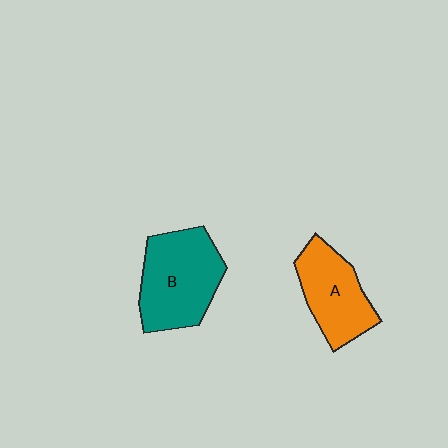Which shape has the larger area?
Shape B (teal).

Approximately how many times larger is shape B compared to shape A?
Approximately 1.3 times.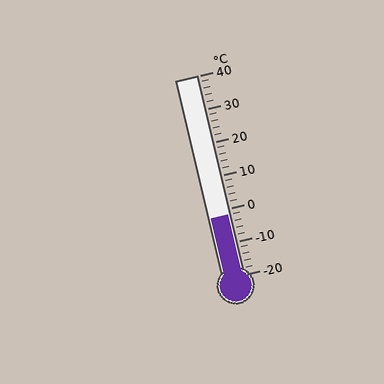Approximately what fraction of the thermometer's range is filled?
The thermometer is filled to approximately 30% of its range.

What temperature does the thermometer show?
The thermometer shows approximately -2°C.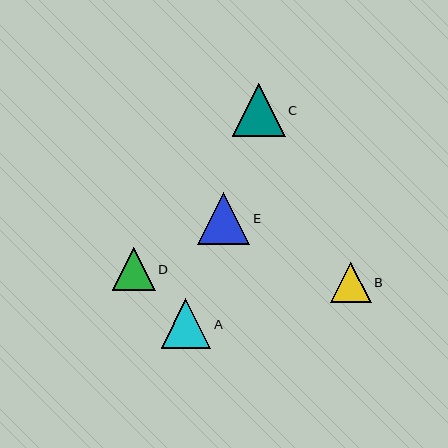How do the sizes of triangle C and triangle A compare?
Triangle C and triangle A are approximately the same size.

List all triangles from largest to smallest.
From largest to smallest: C, E, A, D, B.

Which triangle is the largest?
Triangle C is the largest with a size of approximately 53 pixels.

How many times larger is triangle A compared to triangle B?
Triangle A is approximately 1.2 times the size of triangle B.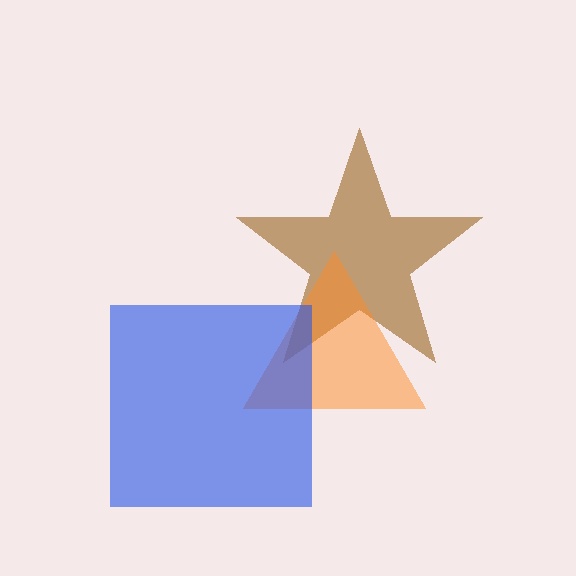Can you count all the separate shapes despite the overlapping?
Yes, there are 3 separate shapes.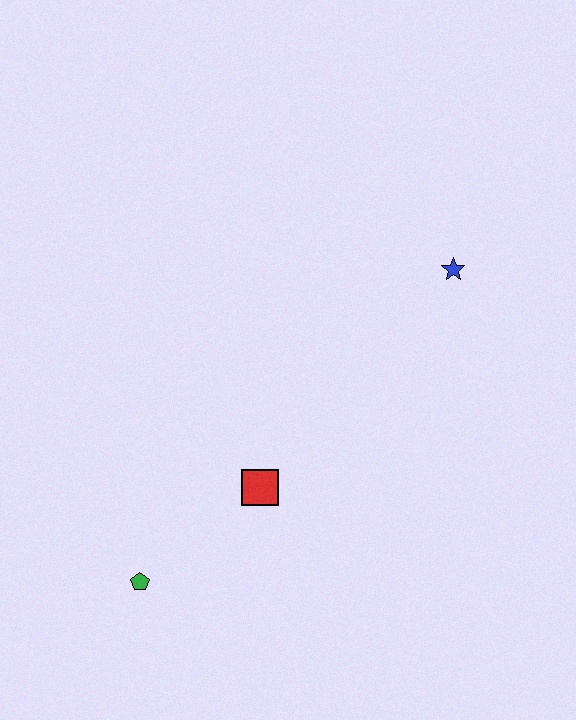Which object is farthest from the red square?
The blue star is farthest from the red square.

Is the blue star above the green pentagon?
Yes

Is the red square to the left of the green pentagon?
No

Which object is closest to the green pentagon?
The red square is closest to the green pentagon.